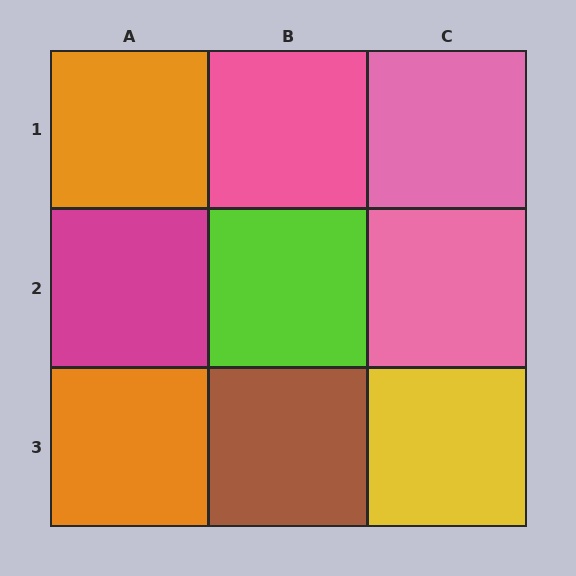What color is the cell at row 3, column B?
Brown.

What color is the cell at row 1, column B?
Pink.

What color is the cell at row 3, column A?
Orange.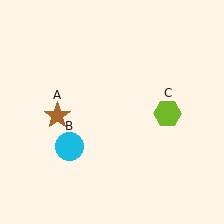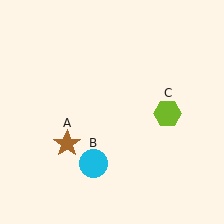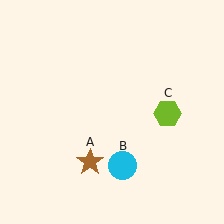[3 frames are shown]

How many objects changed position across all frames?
2 objects changed position: brown star (object A), cyan circle (object B).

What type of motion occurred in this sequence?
The brown star (object A), cyan circle (object B) rotated counterclockwise around the center of the scene.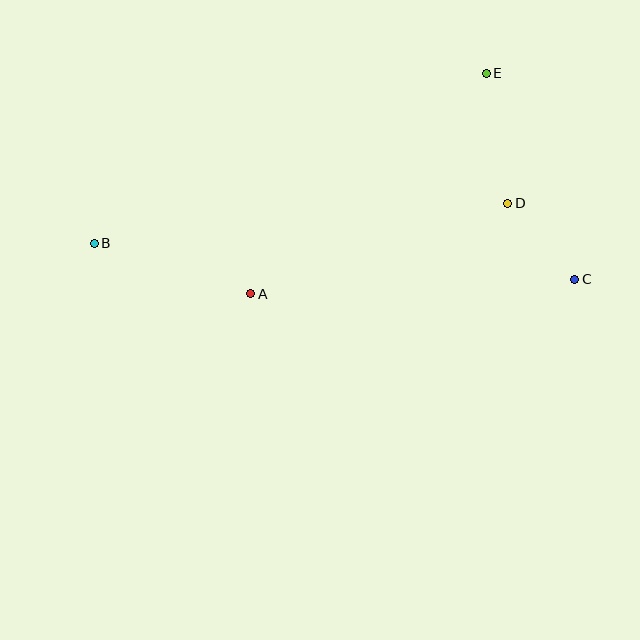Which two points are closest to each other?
Points C and D are closest to each other.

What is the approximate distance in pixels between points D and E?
The distance between D and E is approximately 132 pixels.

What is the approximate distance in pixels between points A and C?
The distance between A and C is approximately 324 pixels.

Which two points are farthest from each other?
Points B and C are farthest from each other.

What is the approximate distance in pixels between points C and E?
The distance between C and E is approximately 224 pixels.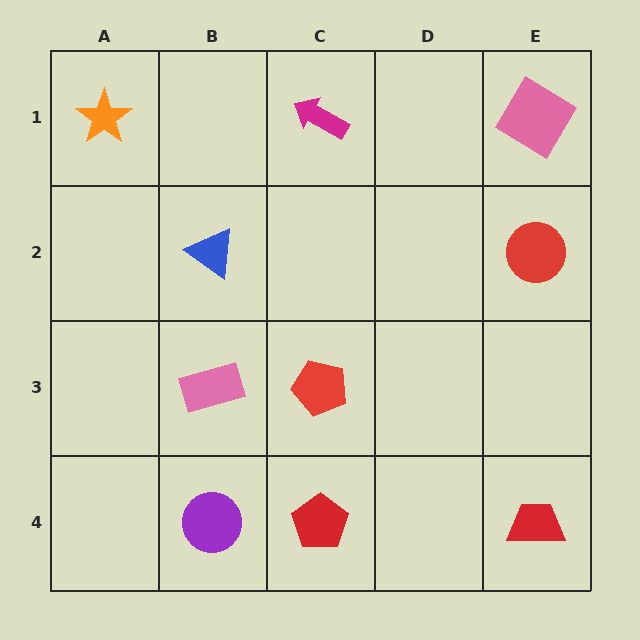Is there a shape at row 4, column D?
No, that cell is empty.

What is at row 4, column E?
A red trapezoid.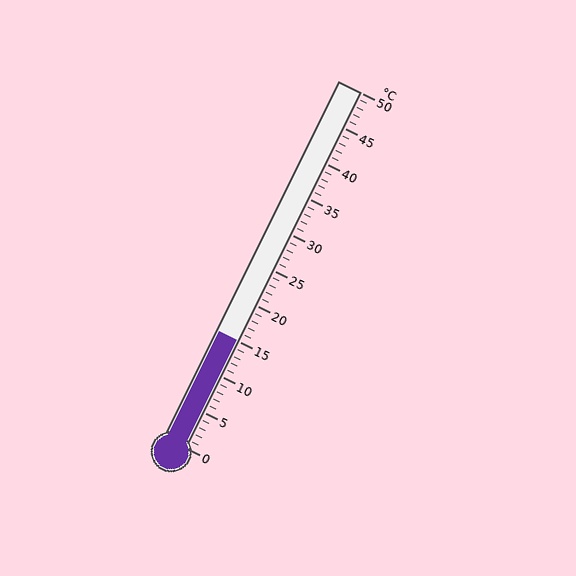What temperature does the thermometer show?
The thermometer shows approximately 15°C.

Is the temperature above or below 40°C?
The temperature is below 40°C.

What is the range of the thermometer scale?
The thermometer scale ranges from 0°C to 50°C.